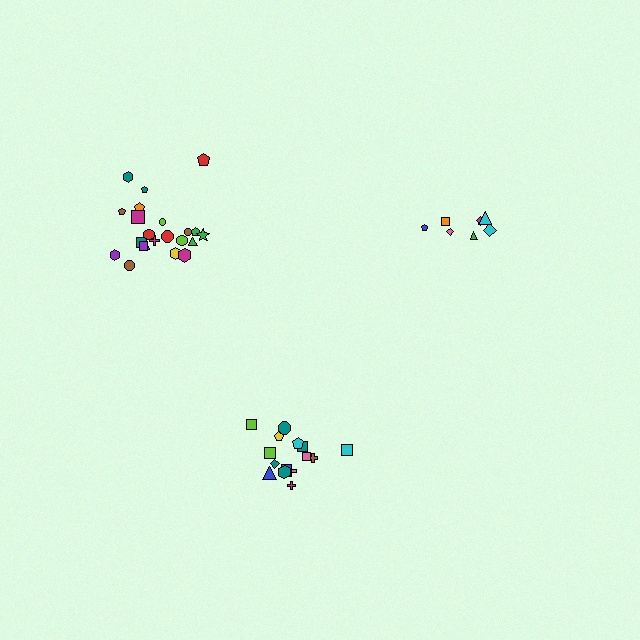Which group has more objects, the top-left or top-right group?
The top-left group.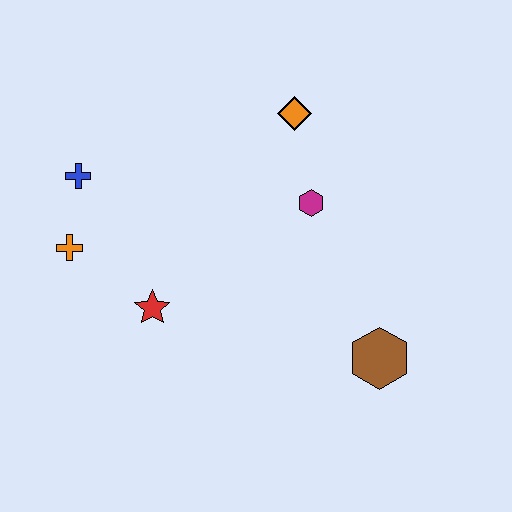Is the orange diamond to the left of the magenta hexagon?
Yes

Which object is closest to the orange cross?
The blue cross is closest to the orange cross.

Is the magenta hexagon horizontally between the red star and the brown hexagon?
Yes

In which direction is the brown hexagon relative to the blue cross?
The brown hexagon is to the right of the blue cross.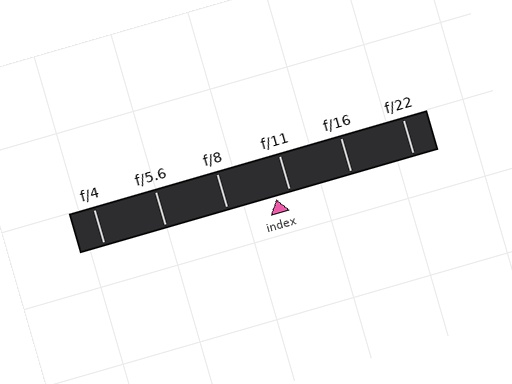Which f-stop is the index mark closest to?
The index mark is closest to f/11.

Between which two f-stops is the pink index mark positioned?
The index mark is between f/8 and f/11.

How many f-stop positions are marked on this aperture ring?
There are 6 f-stop positions marked.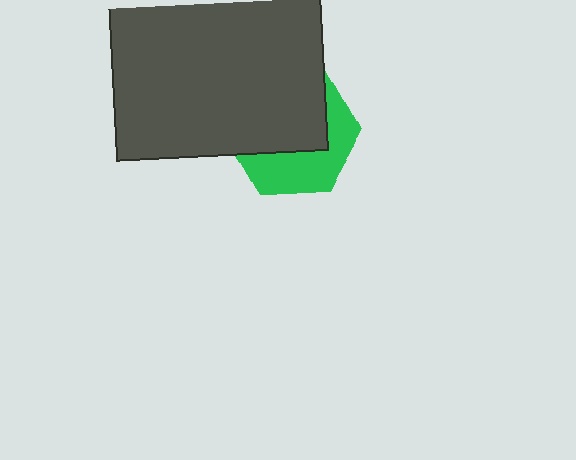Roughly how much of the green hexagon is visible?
A small part of it is visible (roughly 41%).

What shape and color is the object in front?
The object in front is a dark gray rectangle.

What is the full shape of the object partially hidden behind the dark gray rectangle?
The partially hidden object is a green hexagon.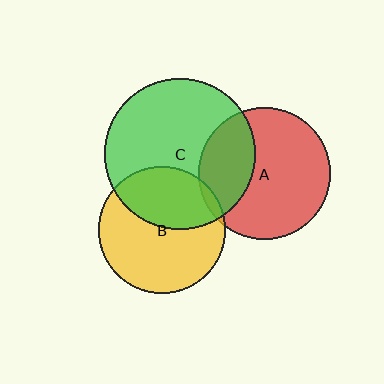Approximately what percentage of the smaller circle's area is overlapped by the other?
Approximately 5%.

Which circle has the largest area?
Circle C (green).